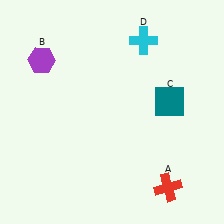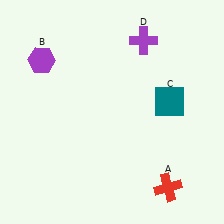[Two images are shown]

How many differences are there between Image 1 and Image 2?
There is 1 difference between the two images.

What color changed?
The cross (D) changed from cyan in Image 1 to purple in Image 2.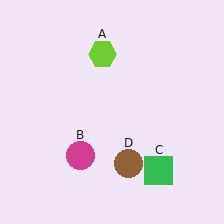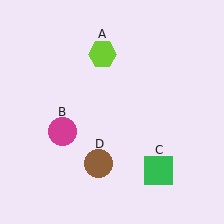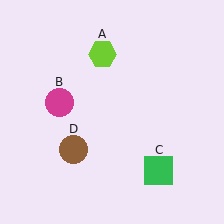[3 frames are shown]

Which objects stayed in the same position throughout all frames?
Lime hexagon (object A) and green square (object C) remained stationary.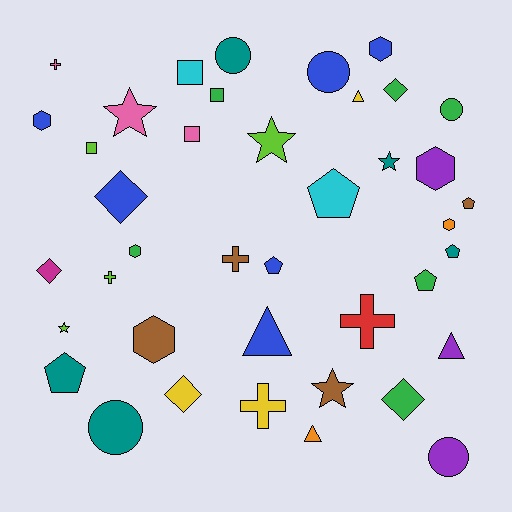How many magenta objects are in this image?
There is 1 magenta object.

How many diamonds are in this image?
There are 5 diamonds.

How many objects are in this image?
There are 40 objects.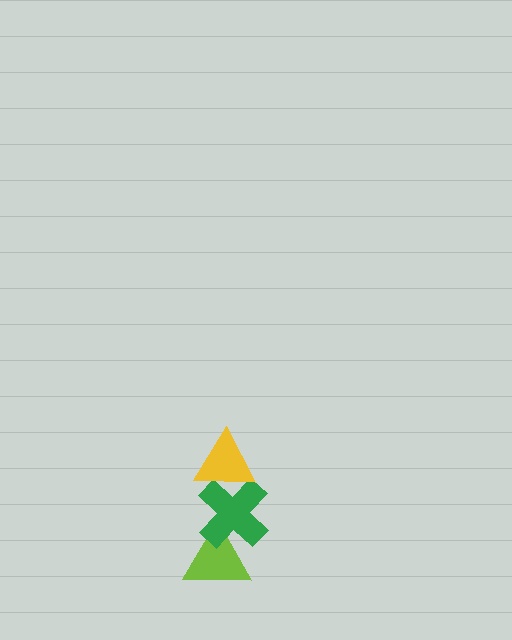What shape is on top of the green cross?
The yellow triangle is on top of the green cross.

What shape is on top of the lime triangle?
The green cross is on top of the lime triangle.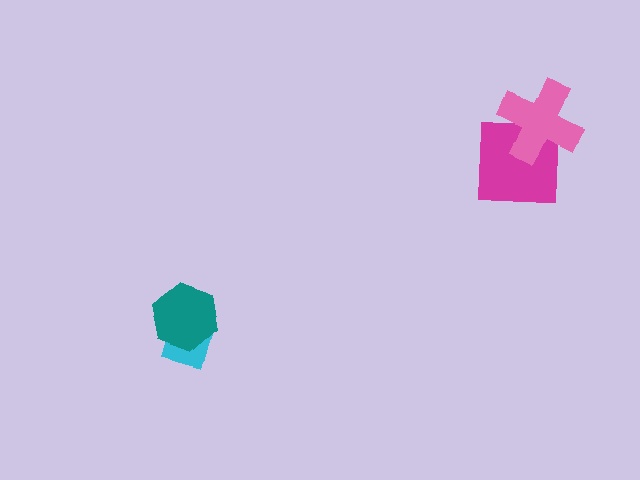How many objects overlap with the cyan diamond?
1 object overlaps with the cyan diamond.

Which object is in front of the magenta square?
The pink cross is in front of the magenta square.